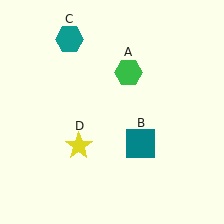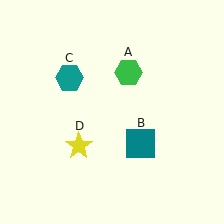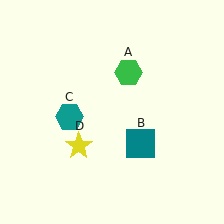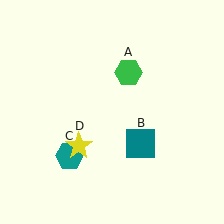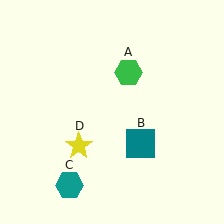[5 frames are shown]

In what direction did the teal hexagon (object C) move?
The teal hexagon (object C) moved down.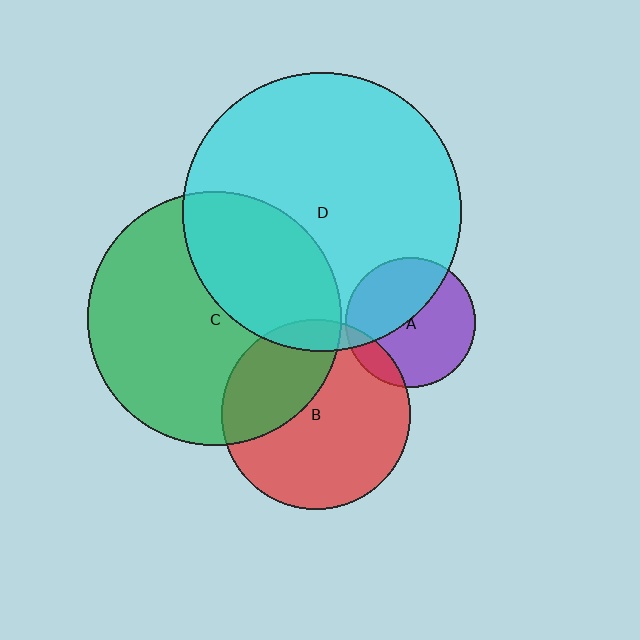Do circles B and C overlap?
Yes.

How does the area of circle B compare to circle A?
Approximately 2.1 times.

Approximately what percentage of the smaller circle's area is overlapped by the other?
Approximately 35%.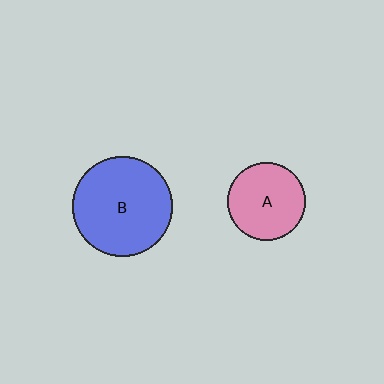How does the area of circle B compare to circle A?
Approximately 1.6 times.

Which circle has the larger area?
Circle B (blue).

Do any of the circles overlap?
No, none of the circles overlap.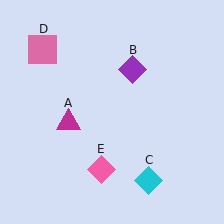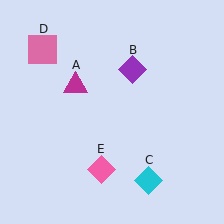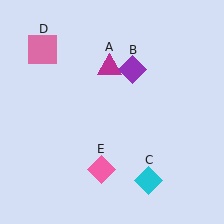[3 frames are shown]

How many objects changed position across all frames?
1 object changed position: magenta triangle (object A).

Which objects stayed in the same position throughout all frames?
Purple diamond (object B) and cyan diamond (object C) and pink square (object D) and pink diamond (object E) remained stationary.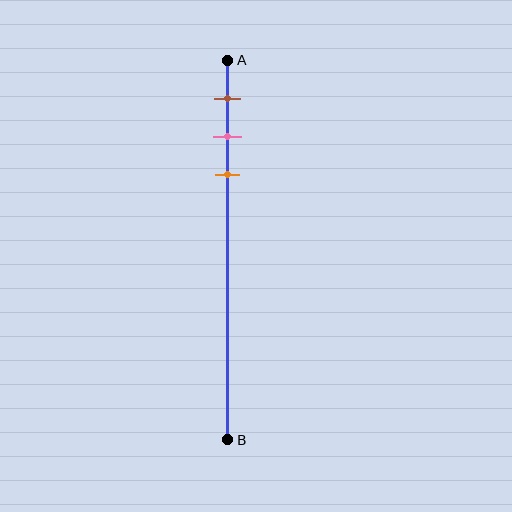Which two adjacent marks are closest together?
The pink and orange marks are the closest adjacent pair.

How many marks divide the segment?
There are 3 marks dividing the segment.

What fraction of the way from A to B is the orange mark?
The orange mark is approximately 30% (0.3) of the way from A to B.